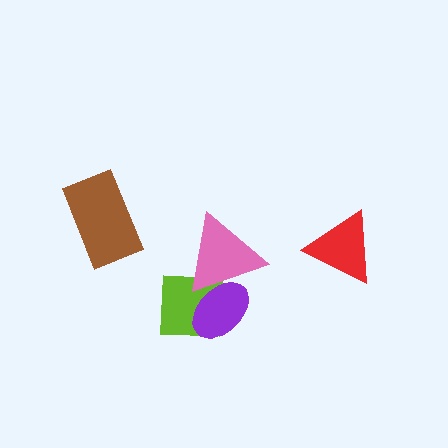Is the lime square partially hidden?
Yes, it is partially covered by another shape.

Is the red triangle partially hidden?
No, no other shape covers it.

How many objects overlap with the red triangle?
0 objects overlap with the red triangle.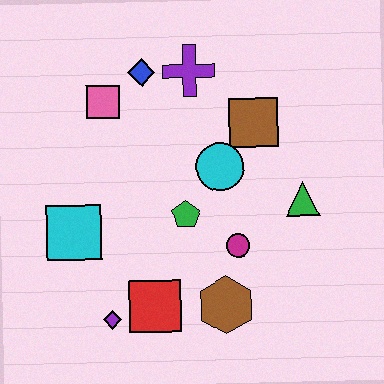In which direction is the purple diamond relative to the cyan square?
The purple diamond is below the cyan square.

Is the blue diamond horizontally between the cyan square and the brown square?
Yes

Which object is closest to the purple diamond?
The red square is closest to the purple diamond.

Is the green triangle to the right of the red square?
Yes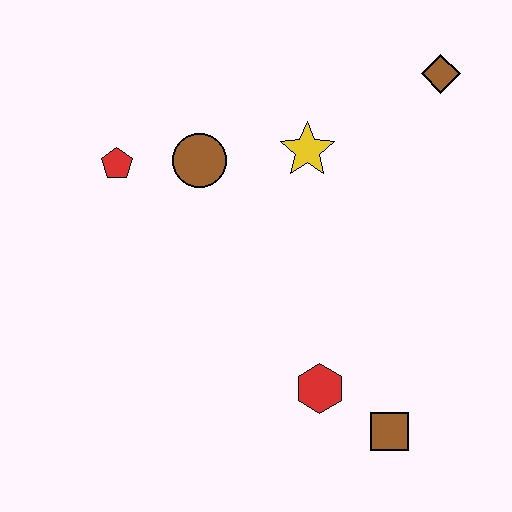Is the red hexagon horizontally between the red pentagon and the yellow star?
No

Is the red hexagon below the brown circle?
Yes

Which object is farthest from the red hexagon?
The brown diamond is farthest from the red hexagon.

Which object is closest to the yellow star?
The brown circle is closest to the yellow star.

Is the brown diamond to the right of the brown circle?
Yes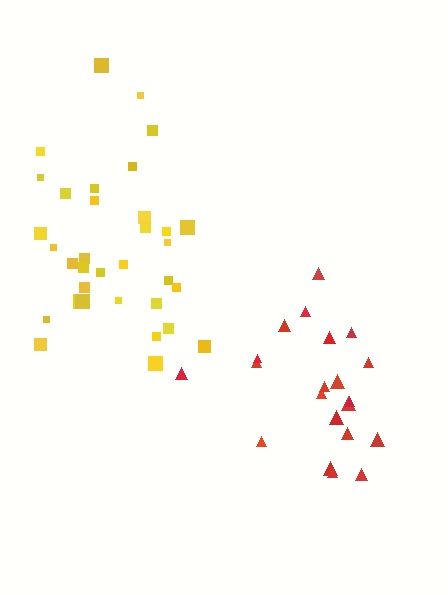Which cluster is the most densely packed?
Yellow.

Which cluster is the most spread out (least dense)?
Red.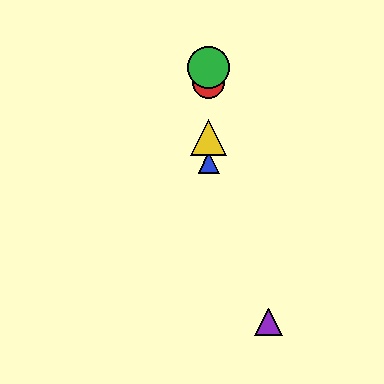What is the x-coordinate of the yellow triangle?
The yellow triangle is at x≈209.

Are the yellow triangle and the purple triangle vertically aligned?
No, the yellow triangle is at x≈209 and the purple triangle is at x≈268.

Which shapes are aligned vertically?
The red circle, the blue triangle, the green circle, the yellow triangle are aligned vertically.